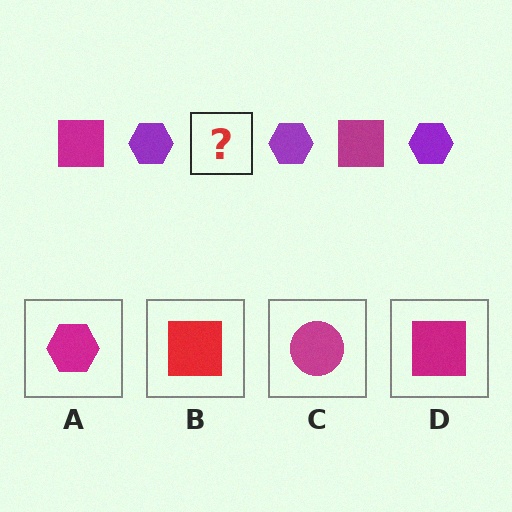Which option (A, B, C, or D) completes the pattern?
D.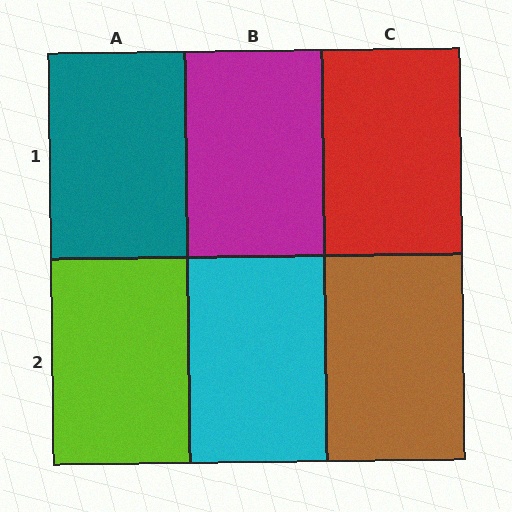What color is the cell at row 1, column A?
Teal.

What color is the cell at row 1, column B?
Magenta.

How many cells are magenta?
1 cell is magenta.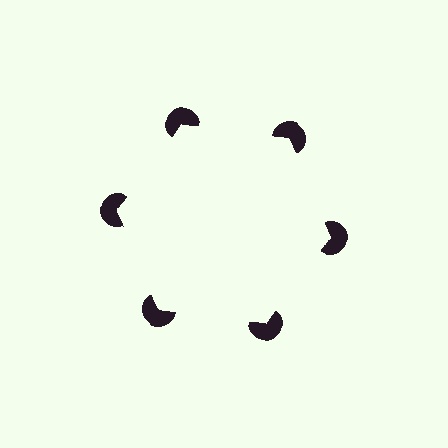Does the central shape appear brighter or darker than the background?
It typically appears slightly brighter than the background, even though no actual brightness change is drawn.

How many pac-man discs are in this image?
There are 6 — one at each vertex of the illusory hexagon.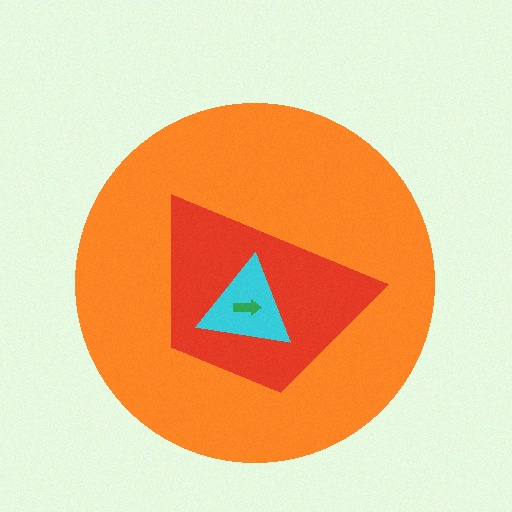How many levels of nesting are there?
4.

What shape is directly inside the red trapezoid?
The cyan triangle.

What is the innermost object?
The green arrow.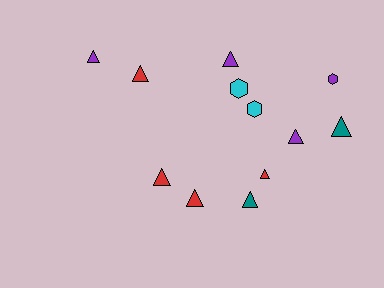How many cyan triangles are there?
There are no cyan triangles.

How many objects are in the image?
There are 12 objects.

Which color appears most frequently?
Red, with 4 objects.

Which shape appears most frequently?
Triangle, with 9 objects.